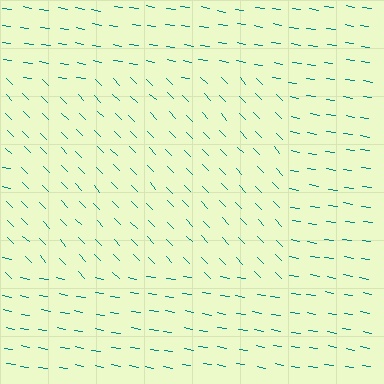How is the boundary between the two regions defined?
The boundary is defined purely by a change in line orientation (approximately 37 degrees difference). All lines are the same color and thickness.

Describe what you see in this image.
The image is filled with small teal line segments. A rectangle region in the image has lines oriented differently from the surrounding lines, creating a visible texture boundary.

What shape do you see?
I see a rectangle.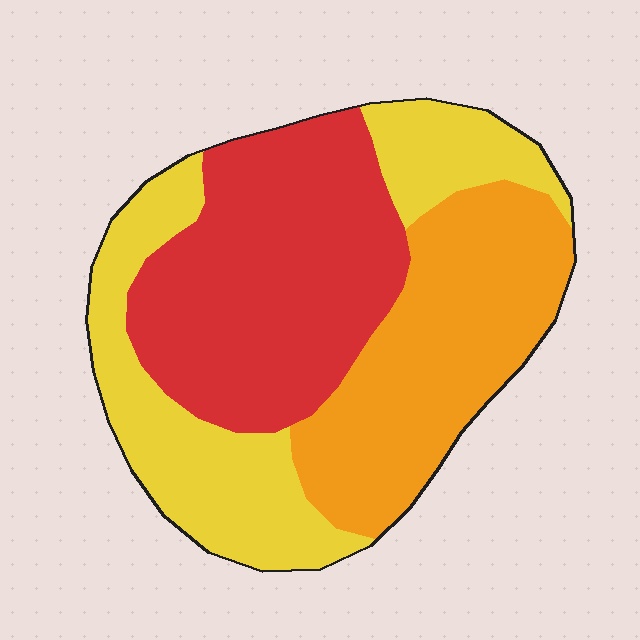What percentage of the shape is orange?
Orange covers 31% of the shape.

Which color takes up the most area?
Red, at roughly 35%.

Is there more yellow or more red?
Red.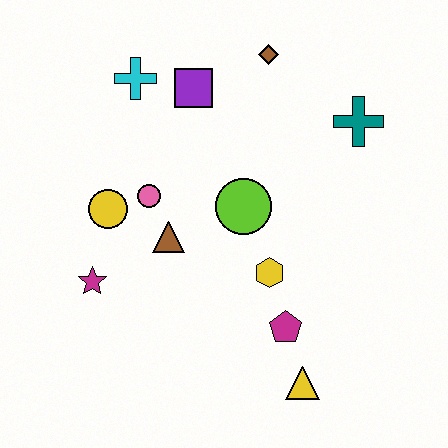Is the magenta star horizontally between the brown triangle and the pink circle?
No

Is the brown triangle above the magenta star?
Yes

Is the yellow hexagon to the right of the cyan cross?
Yes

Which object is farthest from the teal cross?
The magenta star is farthest from the teal cross.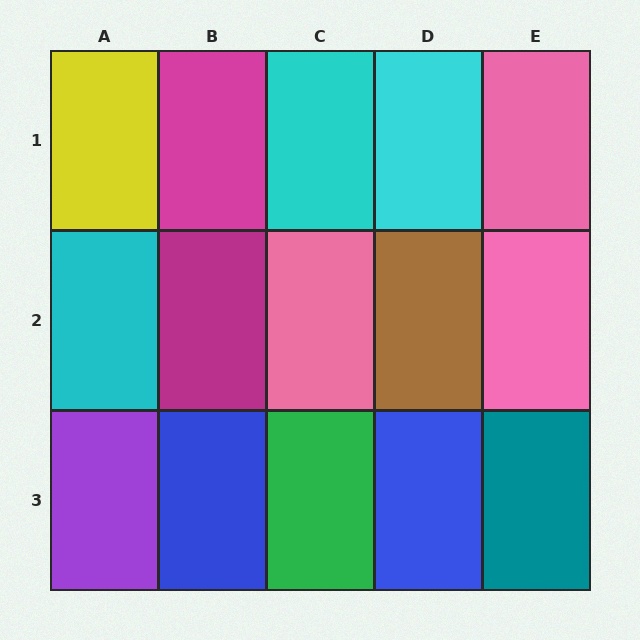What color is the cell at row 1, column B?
Magenta.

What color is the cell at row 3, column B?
Blue.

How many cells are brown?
1 cell is brown.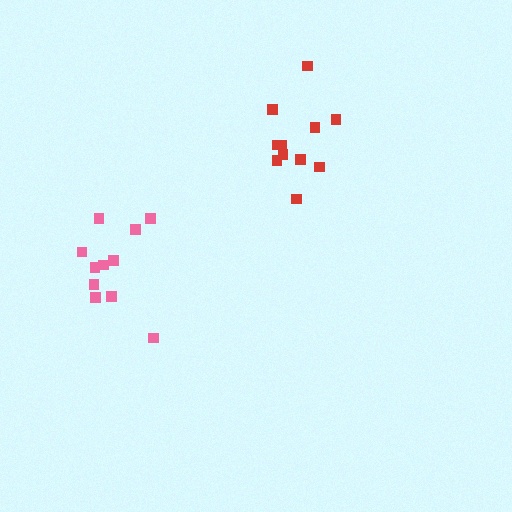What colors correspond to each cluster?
The clusters are colored: red, pink.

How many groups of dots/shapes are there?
There are 2 groups.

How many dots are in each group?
Group 1: 11 dots, Group 2: 11 dots (22 total).